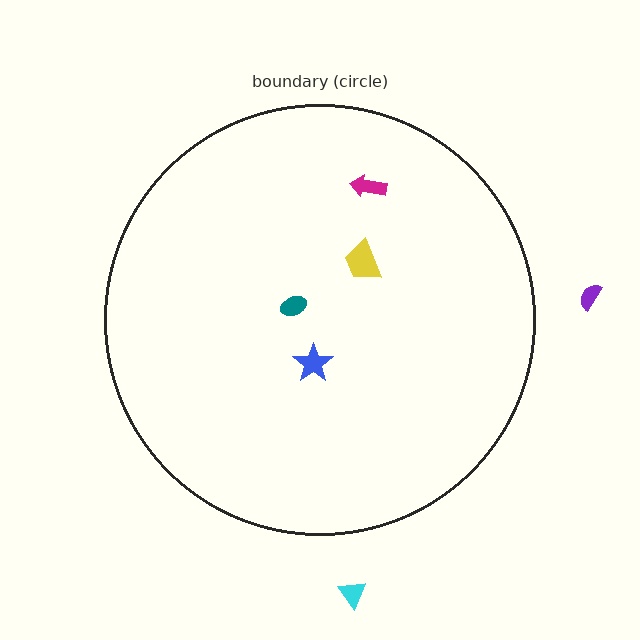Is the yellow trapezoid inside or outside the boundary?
Inside.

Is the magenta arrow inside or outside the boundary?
Inside.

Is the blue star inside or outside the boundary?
Inside.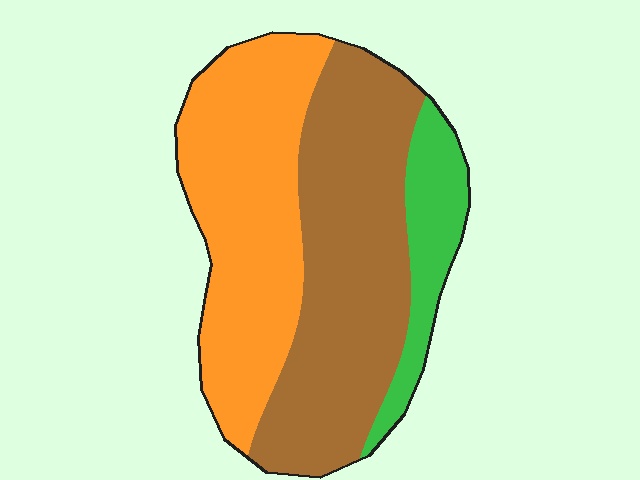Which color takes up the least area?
Green, at roughly 15%.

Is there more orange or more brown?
Brown.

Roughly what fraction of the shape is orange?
Orange covers 41% of the shape.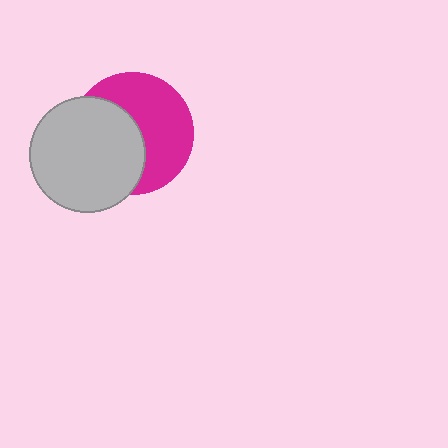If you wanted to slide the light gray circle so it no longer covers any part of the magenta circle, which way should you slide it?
Slide it left — that is the most direct way to separate the two shapes.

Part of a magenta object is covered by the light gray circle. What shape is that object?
It is a circle.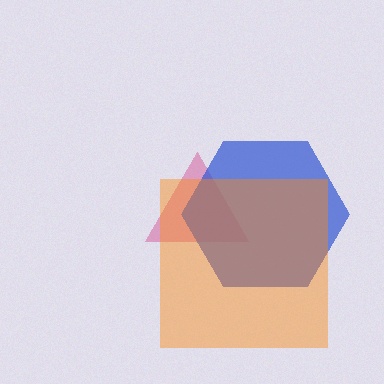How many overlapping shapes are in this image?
There are 3 overlapping shapes in the image.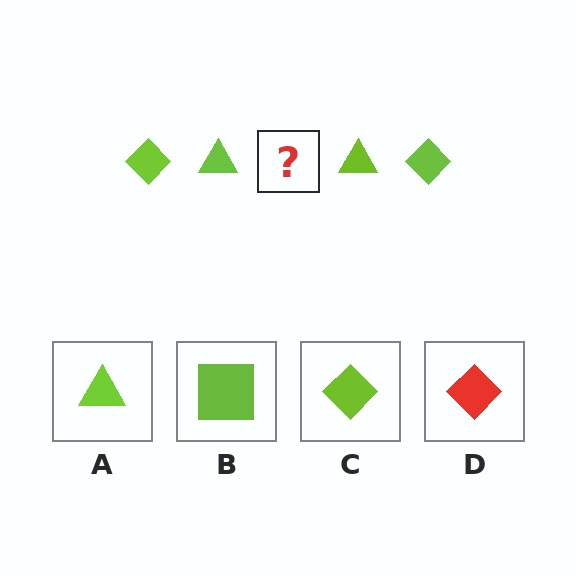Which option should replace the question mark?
Option C.